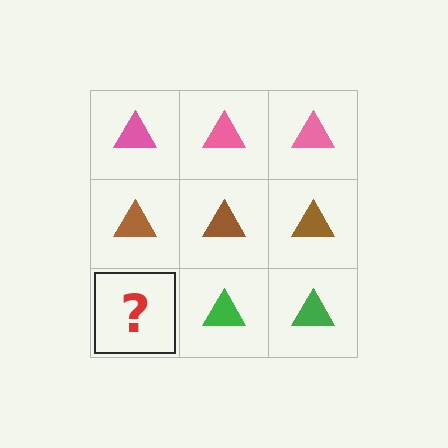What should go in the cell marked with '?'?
The missing cell should contain a green triangle.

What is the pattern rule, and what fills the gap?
The rule is that each row has a consistent color. The gap should be filled with a green triangle.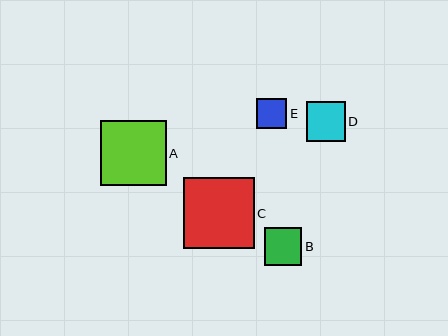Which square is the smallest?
Square E is the smallest with a size of approximately 30 pixels.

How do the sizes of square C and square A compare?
Square C and square A are approximately the same size.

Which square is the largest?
Square C is the largest with a size of approximately 71 pixels.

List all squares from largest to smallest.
From largest to smallest: C, A, D, B, E.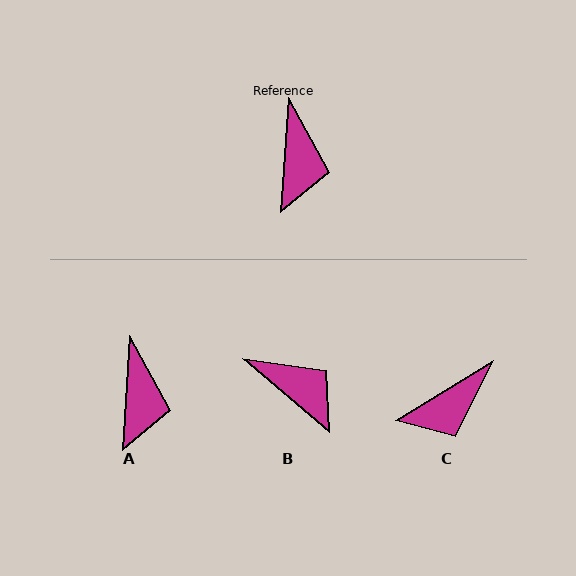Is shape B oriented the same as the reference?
No, it is off by about 54 degrees.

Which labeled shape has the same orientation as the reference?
A.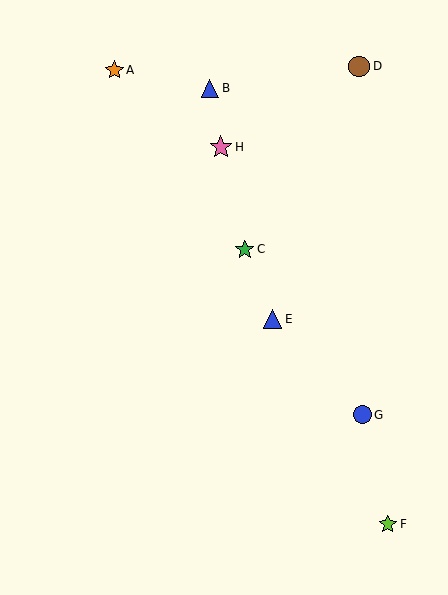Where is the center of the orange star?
The center of the orange star is at (114, 70).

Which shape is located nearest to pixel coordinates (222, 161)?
The pink star (labeled H) at (221, 147) is nearest to that location.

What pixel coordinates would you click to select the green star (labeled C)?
Click at (245, 249) to select the green star C.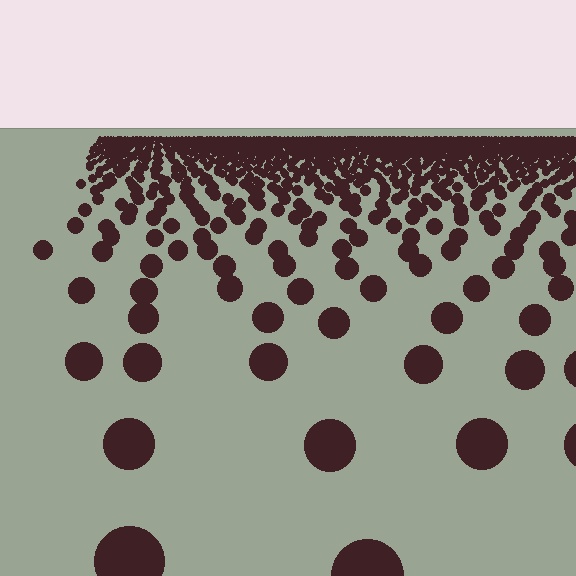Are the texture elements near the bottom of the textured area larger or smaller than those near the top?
Larger. Near the bottom, elements are closer to the viewer and appear at a bigger on-screen size.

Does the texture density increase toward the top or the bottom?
Density increases toward the top.